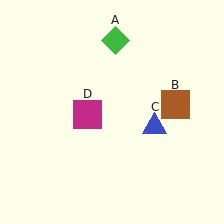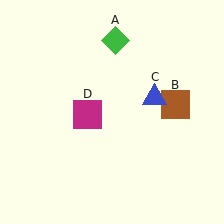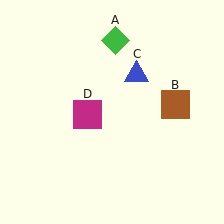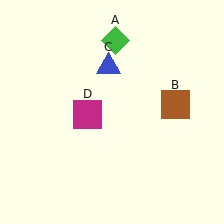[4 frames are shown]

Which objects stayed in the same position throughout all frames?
Green diamond (object A) and brown square (object B) and magenta square (object D) remained stationary.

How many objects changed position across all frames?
1 object changed position: blue triangle (object C).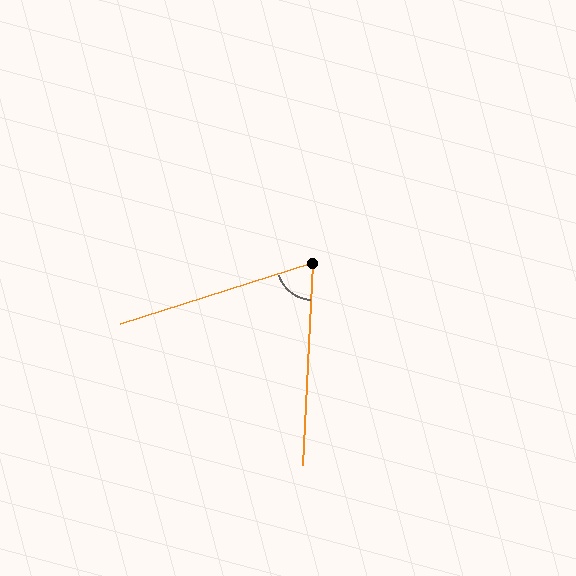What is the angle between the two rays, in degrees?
Approximately 70 degrees.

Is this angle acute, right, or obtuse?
It is acute.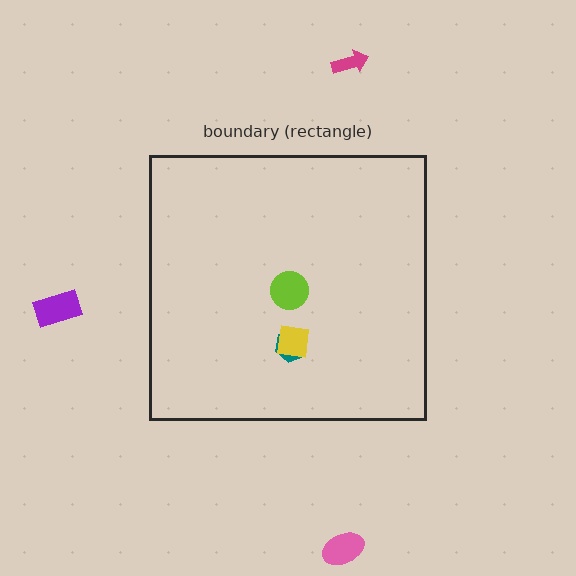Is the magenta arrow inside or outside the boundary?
Outside.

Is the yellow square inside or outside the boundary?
Inside.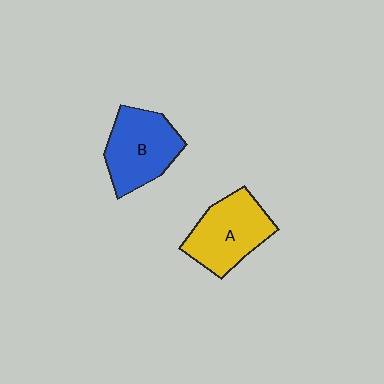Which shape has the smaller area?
Shape A (yellow).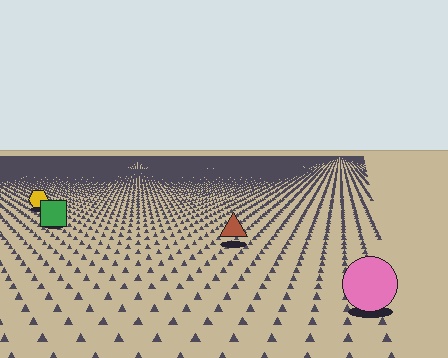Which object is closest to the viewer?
The pink circle is closest. The texture marks near it are larger and more spread out.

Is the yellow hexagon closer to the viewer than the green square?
No. The green square is closer — you can tell from the texture gradient: the ground texture is coarser near it.